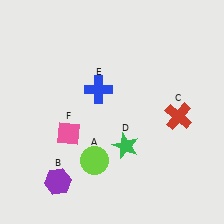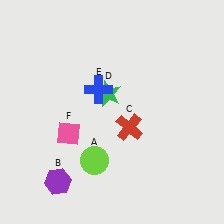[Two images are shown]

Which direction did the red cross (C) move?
The red cross (C) moved left.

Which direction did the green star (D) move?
The green star (D) moved up.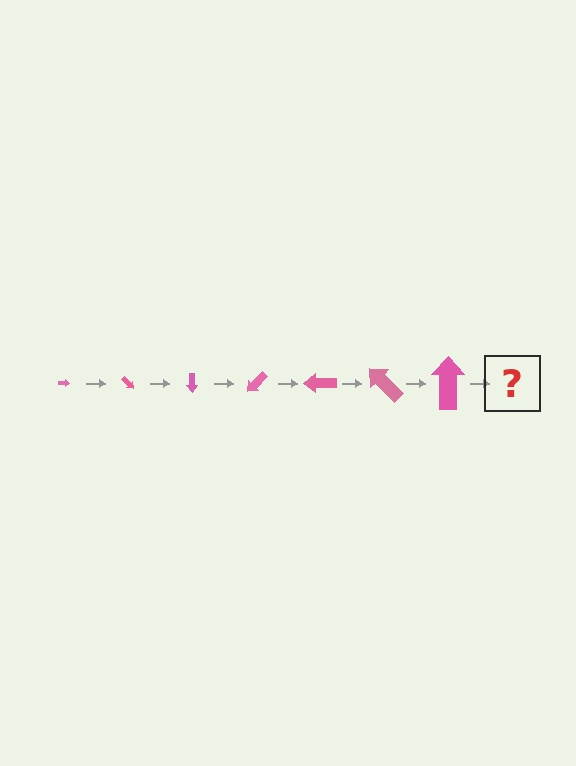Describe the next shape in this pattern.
It should be an arrow, larger than the previous one and rotated 315 degrees from the start.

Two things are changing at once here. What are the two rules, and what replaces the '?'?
The two rules are that the arrow grows larger each step and it rotates 45 degrees each step. The '?' should be an arrow, larger than the previous one and rotated 315 degrees from the start.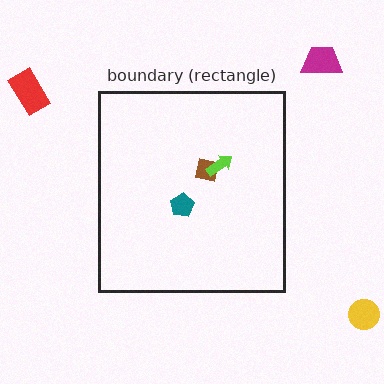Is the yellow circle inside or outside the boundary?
Outside.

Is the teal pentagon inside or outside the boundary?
Inside.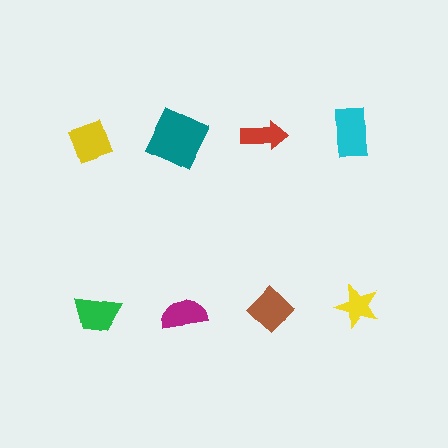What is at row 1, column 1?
A yellow diamond.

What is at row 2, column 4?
A yellow star.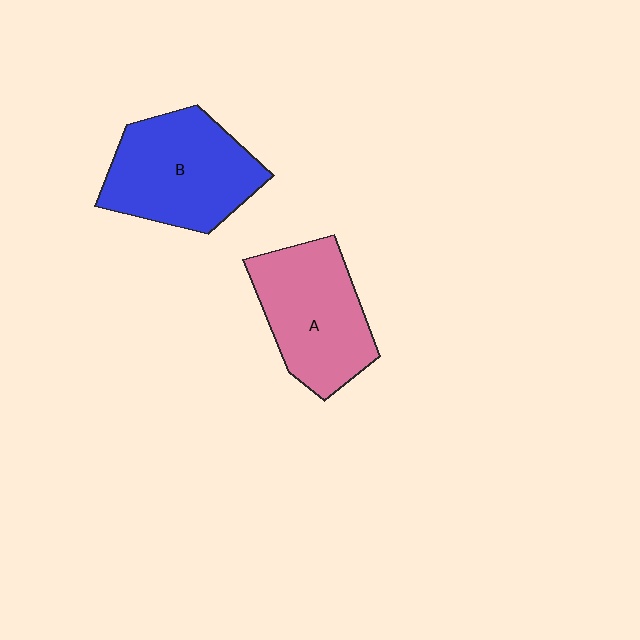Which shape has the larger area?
Shape B (blue).